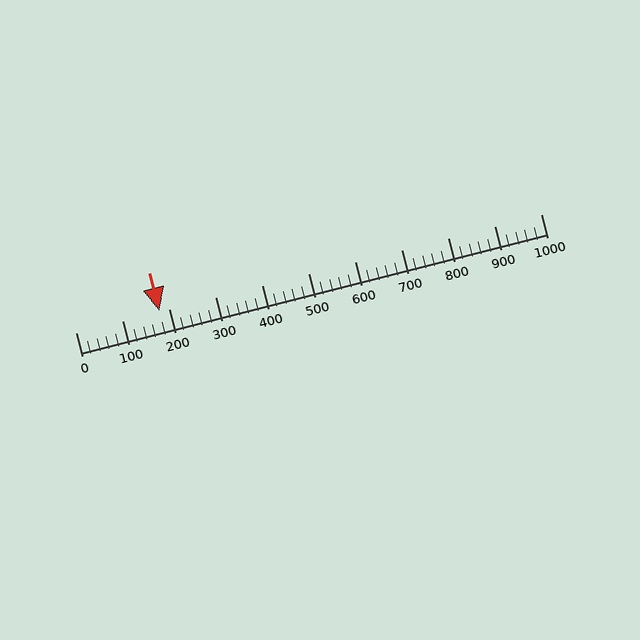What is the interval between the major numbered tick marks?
The major tick marks are spaced 100 units apart.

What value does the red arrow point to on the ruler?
The red arrow points to approximately 180.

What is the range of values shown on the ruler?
The ruler shows values from 0 to 1000.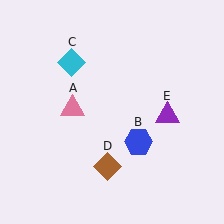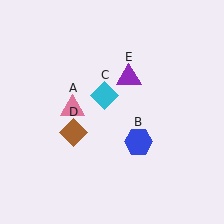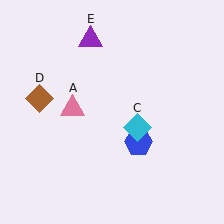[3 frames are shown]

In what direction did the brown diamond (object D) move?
The brown diamond (object D) moved up and to the left.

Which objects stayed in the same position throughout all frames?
Pink triangle (object A) and blue hexagon (object B) remained stationary.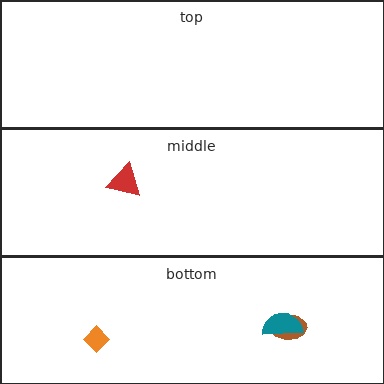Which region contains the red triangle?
The middle region.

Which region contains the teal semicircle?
The bottom region.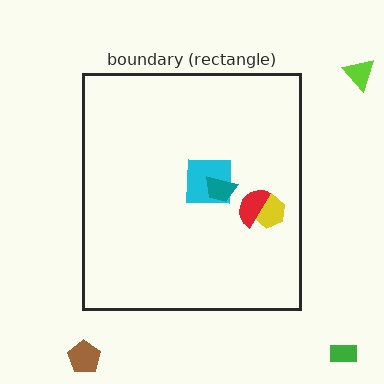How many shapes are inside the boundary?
4 inside, 3 outside.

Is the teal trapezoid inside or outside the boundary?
Inside.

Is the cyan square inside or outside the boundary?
Inside.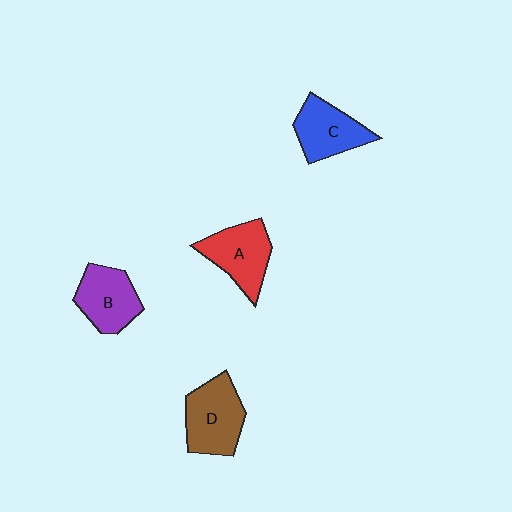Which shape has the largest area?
Shape D (brown).